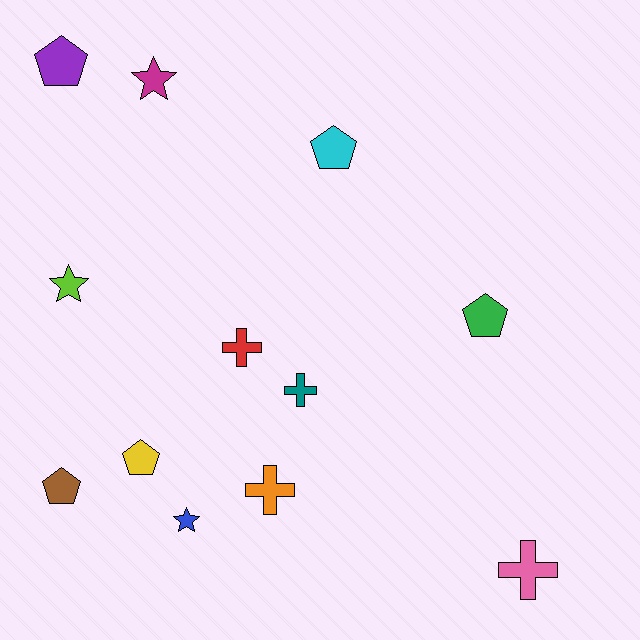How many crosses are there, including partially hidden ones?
There are 4 crosses.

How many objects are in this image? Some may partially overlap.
There are 12 objects.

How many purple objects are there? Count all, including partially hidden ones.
There is 1 purple object.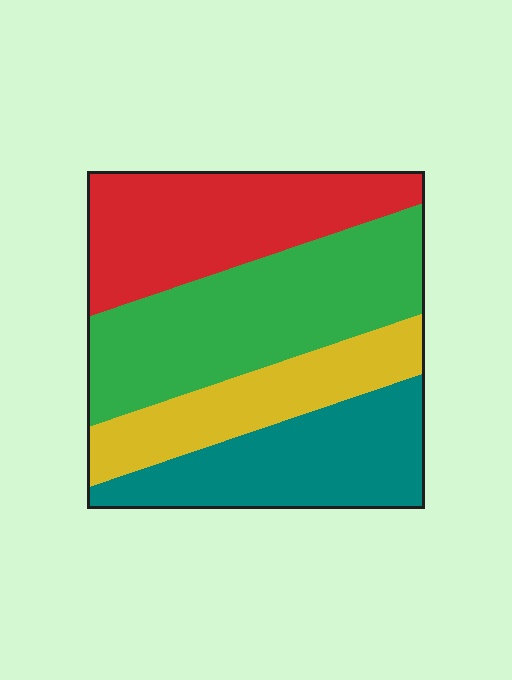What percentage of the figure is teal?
Teal covers 23% of the figure.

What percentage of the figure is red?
Red covers 26% of the figure.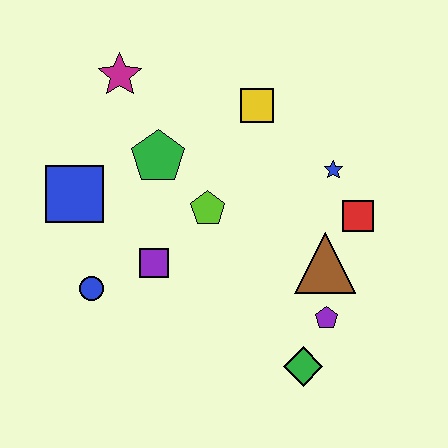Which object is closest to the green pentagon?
The lime pentagon is closest to the green pentagon.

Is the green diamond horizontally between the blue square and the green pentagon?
No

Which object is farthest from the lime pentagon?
The green diamond is farthest from the lime pentagon.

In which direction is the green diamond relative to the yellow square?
The green diamond is below the yellow square.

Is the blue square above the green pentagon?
No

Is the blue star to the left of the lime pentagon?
No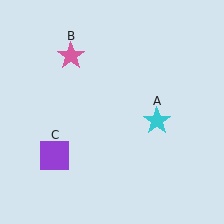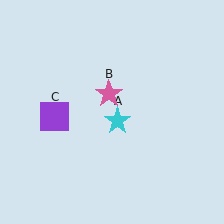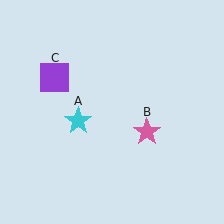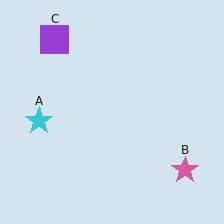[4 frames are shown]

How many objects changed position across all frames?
3 objects changed position: cyan star (object A), pink star (object B), purple square (object C).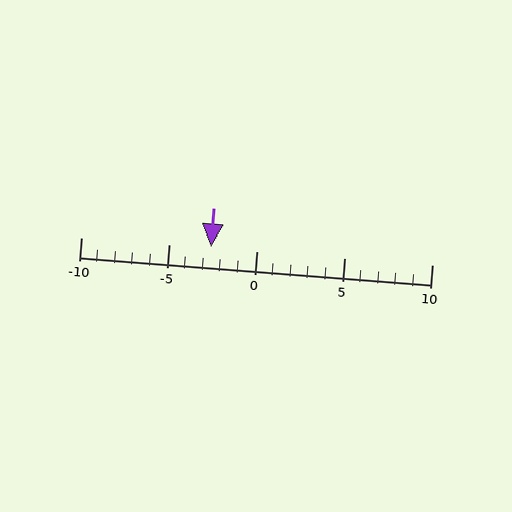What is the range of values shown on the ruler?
The ruler shows values from -10 to 10.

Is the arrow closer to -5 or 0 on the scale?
The arrow is closer to -5.